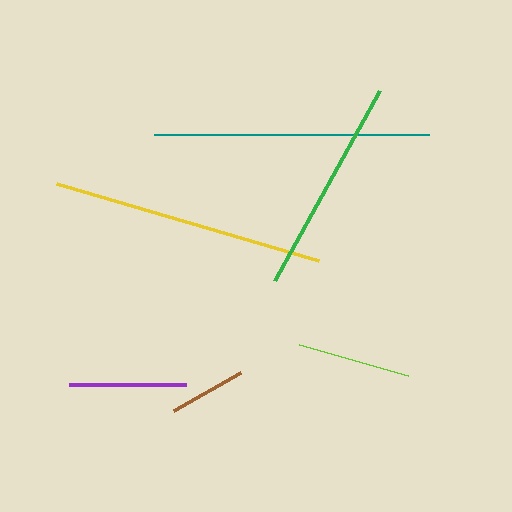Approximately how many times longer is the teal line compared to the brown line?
The teal line is approximately 3.6 times the length of the brown line.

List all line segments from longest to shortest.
From longest to shortest: teal, yellow, green, purple, lime, brown.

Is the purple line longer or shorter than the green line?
The green line is longer than the purple line.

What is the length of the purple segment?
The purple segment is approximately 117 pixels long.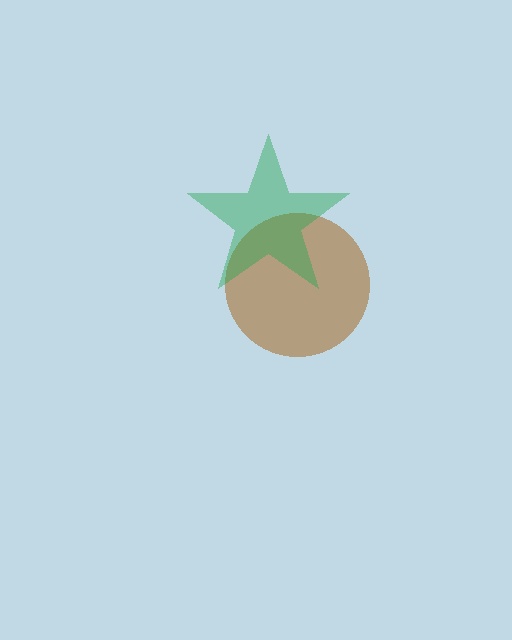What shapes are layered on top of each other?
The layered shapes are: a brown circle, a green star.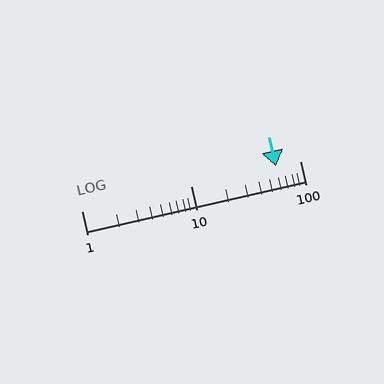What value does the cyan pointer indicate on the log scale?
The pointer indicates approximately 60.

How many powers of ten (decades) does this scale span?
The scale spans 2 decades, from 1 to 100.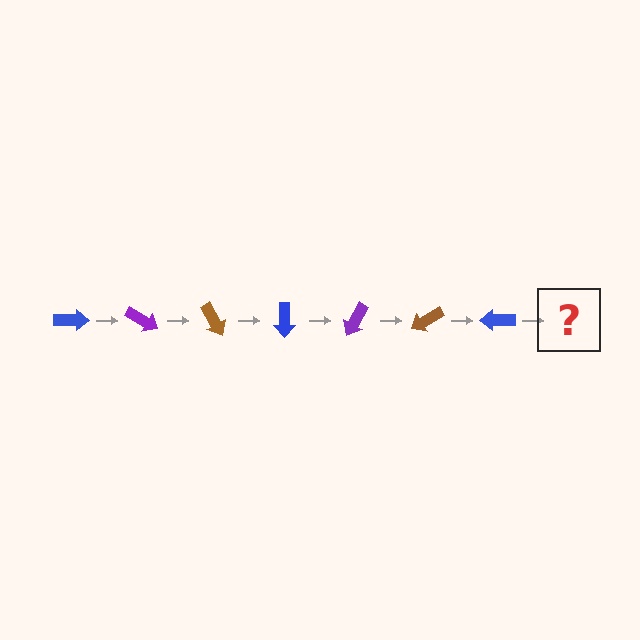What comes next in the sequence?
The next element should be a purple arrow, rotated 210 degrees from the start.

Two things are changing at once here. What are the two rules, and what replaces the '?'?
The two rules are that it rotates 30 degrees each step and the color cycles through blue, purple, and brown. The '?' should be a purple arrow, rotated 210 degrees from the start.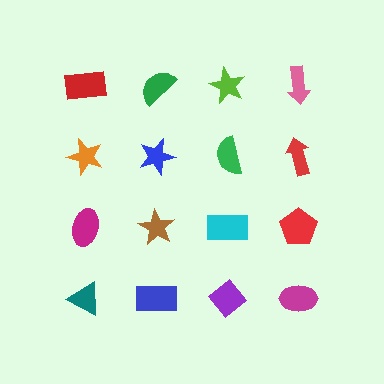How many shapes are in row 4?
4 shapes.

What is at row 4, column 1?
A teal triangle.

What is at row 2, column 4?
A red arrow.